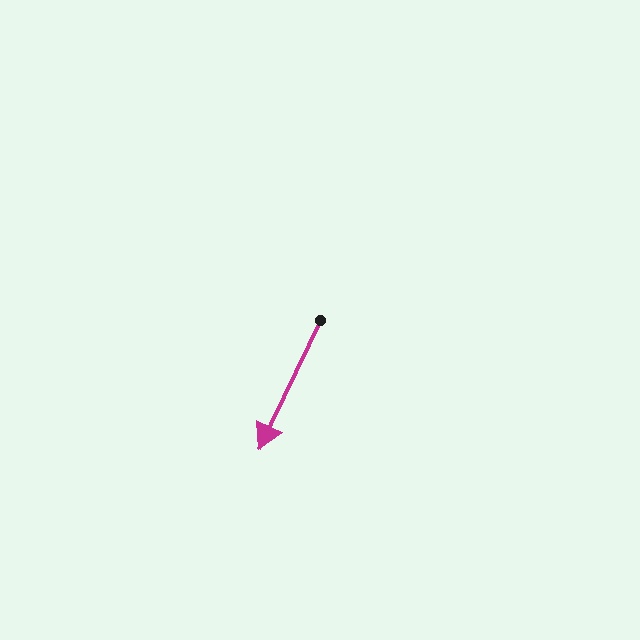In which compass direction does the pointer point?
Southwest.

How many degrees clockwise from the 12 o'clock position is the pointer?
Approximately 205 degrees.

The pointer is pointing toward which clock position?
Roughly 7 o'clock.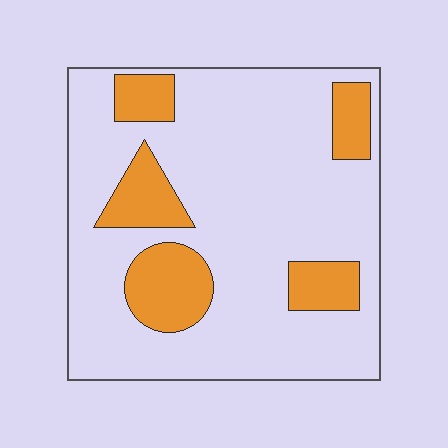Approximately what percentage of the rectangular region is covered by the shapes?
Approximately 20%.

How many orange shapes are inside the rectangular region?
5.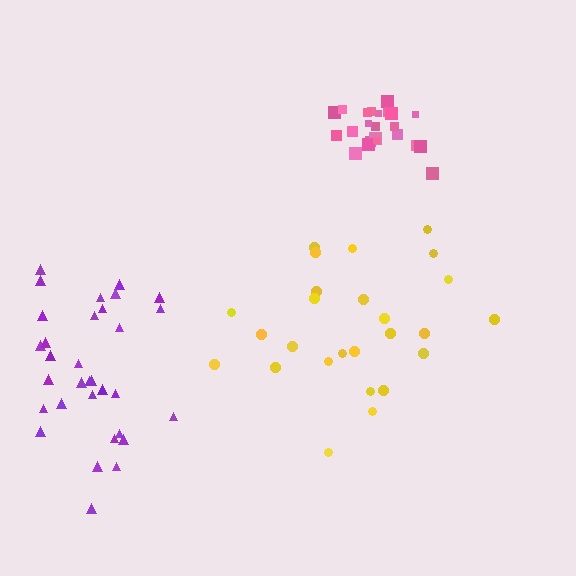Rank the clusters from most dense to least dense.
pink, purple, yellow.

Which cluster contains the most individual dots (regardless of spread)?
Purple (32).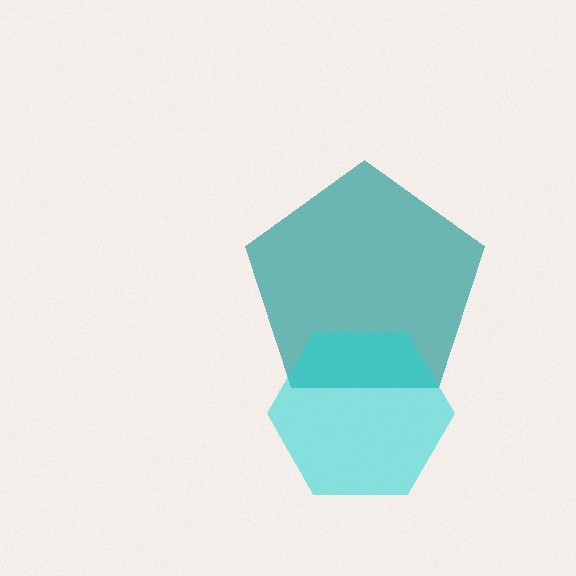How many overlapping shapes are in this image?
There are 2 overlapping shapes in the image.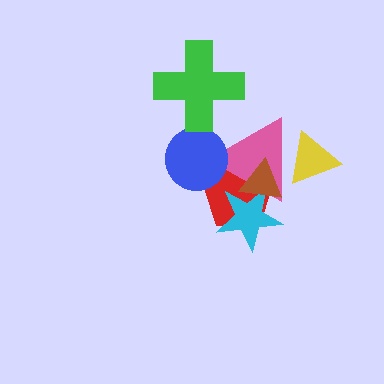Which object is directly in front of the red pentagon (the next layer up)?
The cyan star is directly in front of the red pentagon.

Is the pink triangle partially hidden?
Yes, it is partially covered by another shape.